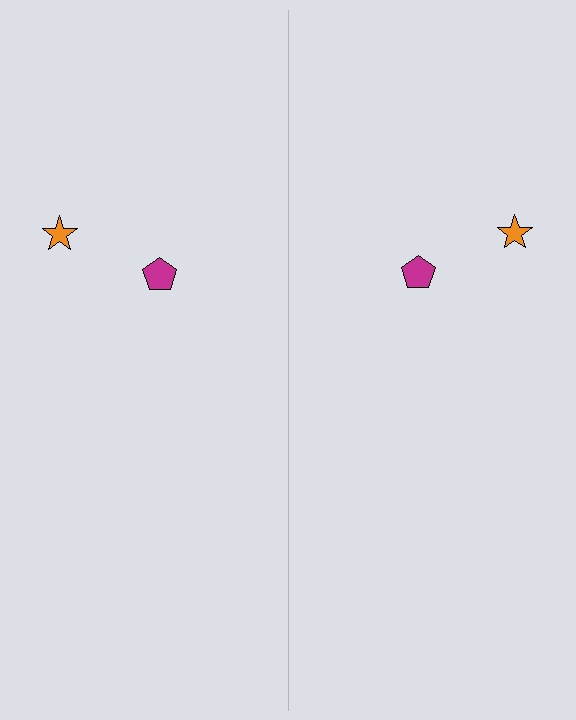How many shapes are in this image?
There are 4 shapes in this image.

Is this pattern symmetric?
Yes, this pattern has bilateral (reflection) symmetry.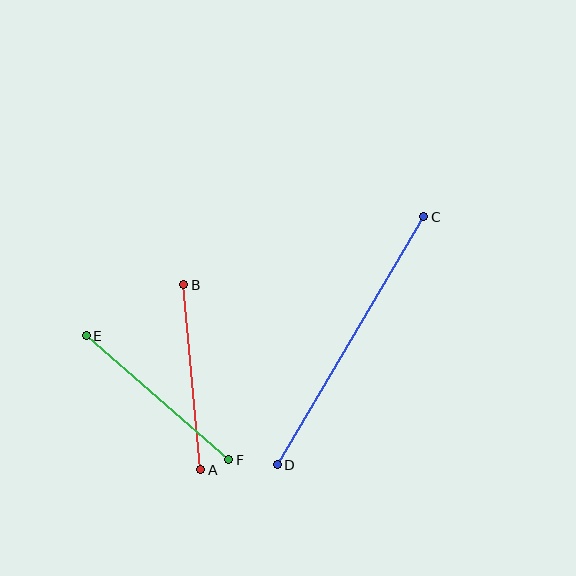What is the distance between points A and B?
The distance is approximately 186 pixels.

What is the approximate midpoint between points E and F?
The midpoint is at approximately (157, 398) pixels.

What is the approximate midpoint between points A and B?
The midpoint is at approximately (192, 377) pixels.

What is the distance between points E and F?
The distance is approximately 189 pixels.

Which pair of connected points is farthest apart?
Points C and D are farthest apart.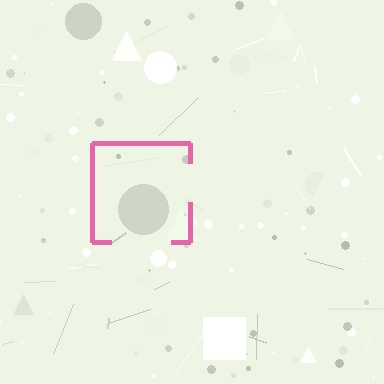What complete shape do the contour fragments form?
The contour fragments form a square.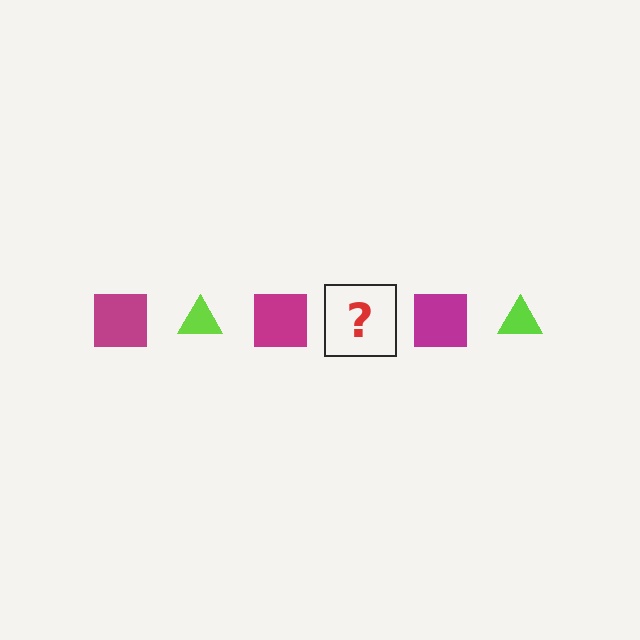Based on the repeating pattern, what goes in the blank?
The blank should be a lime triangle.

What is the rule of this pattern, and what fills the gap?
The rule is that the pattern alternates between magenta square and lime triangle. The gap should be filled with a lime triangle.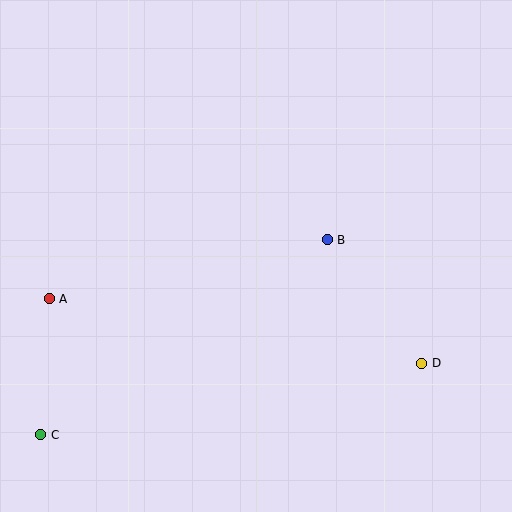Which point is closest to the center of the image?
Point B at (327, 240) is closest to the center.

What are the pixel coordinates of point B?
Point B is at (327, 240).